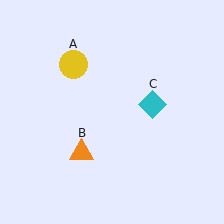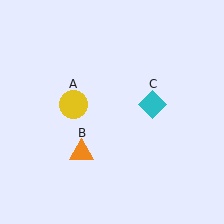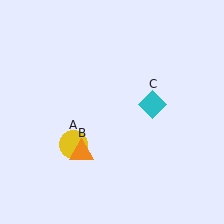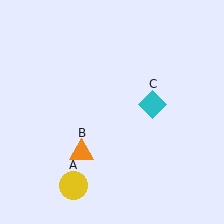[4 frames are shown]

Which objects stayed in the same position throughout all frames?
Orange triangle (object B) and cyan diamond (object C) remained stationary.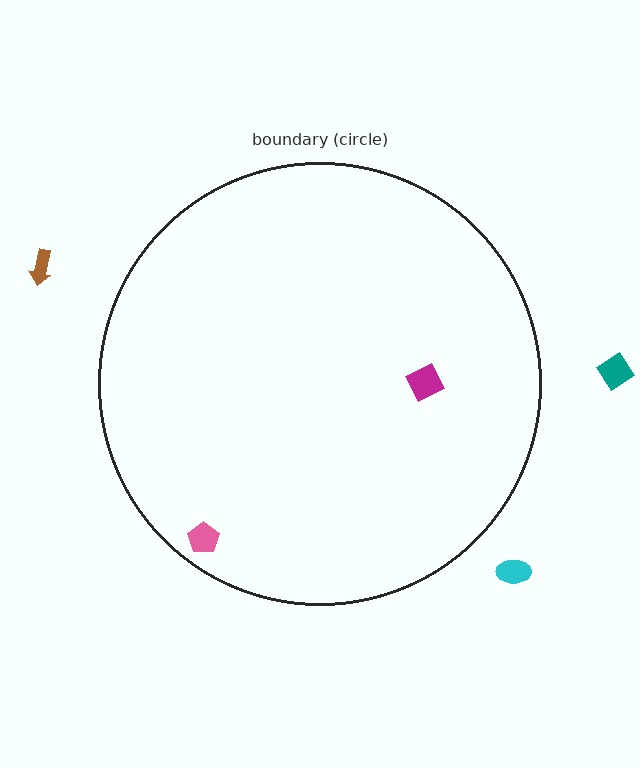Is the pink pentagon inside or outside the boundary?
Inside.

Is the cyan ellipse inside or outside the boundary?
Outside.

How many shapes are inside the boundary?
2 inside, 3 outside.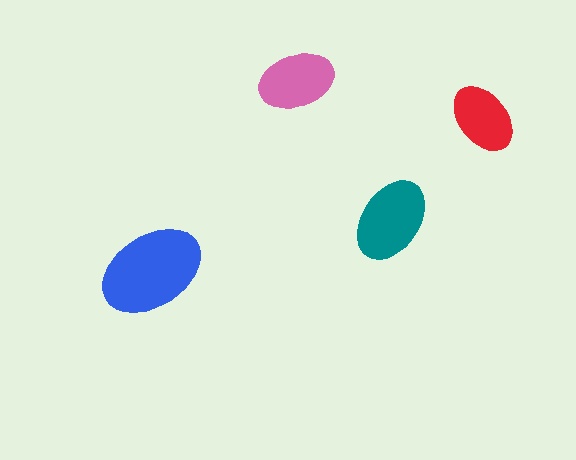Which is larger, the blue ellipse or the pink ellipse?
The blue one.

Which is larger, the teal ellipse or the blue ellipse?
The blue one.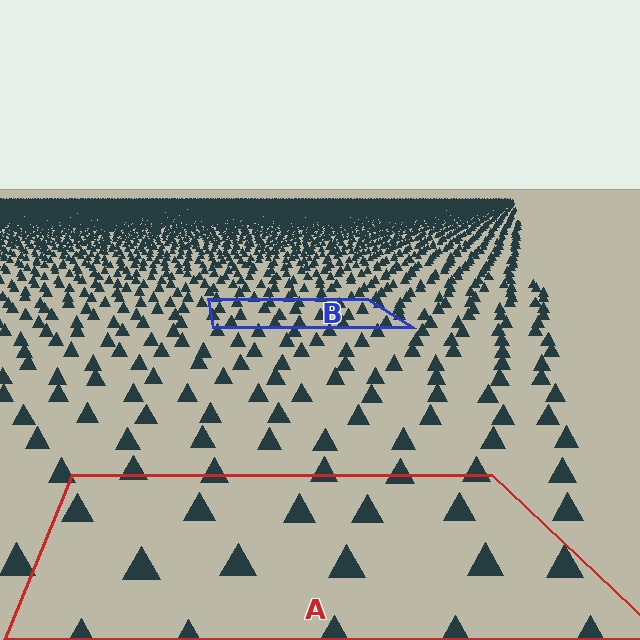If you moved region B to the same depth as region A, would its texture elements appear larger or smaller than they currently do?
They would appear larger. At a closer depth, the same texture elements are projected at a bigger on-screen size.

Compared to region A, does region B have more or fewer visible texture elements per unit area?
Region B has more texture elements per unit area — they are packed more densely because it is farther away.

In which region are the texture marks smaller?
The texture marks are smaller in region B, because it is farther away.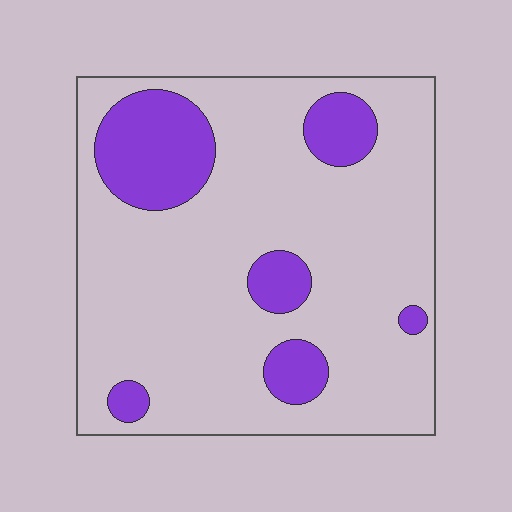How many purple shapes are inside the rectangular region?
6.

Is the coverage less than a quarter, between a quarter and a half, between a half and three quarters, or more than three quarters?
Less than a quarter.